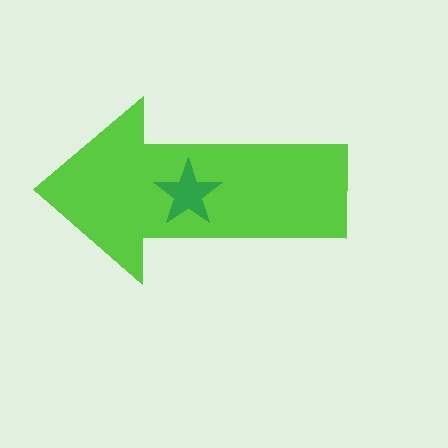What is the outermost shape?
The lime arrow.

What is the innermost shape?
The green star.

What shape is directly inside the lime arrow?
The green star.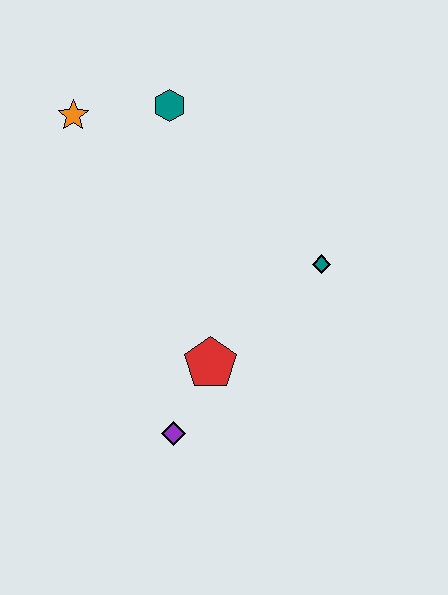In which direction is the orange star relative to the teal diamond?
The orange star is to the left of the teal diamond.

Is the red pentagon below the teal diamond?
Yes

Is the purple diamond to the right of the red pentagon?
No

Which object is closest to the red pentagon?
The purple diamond is closest to the red pentagon.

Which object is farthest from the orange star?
The purple diamond is farthest from the orange star.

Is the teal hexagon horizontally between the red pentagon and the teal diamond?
No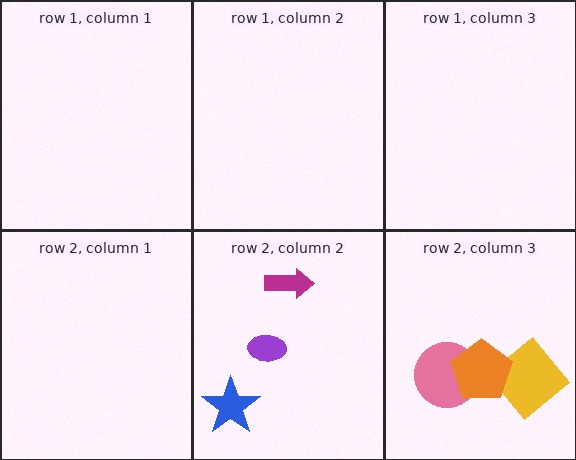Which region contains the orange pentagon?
The row 2, column 3 region.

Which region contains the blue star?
The row 2, column 2 region.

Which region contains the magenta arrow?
The row 2, column 2 region.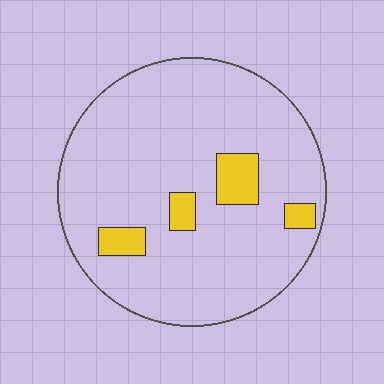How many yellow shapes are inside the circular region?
4.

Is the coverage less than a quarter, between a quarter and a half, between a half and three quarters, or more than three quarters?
Less than a quarter.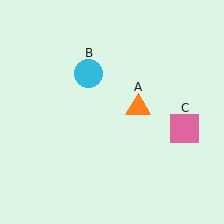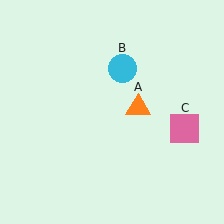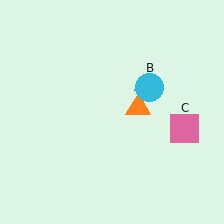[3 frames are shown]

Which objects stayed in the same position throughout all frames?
Orange triangle (object A) and pink square (object C) remained stationary.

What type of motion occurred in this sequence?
The cyan circle (object B) rotated clockwise around the center of the scene.